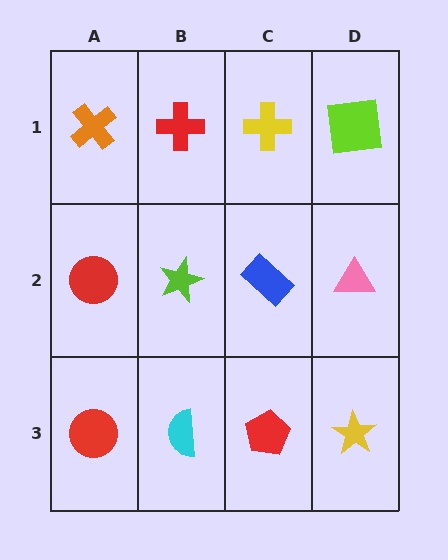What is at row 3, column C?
A red pentagon.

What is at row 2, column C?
A blue rectangle.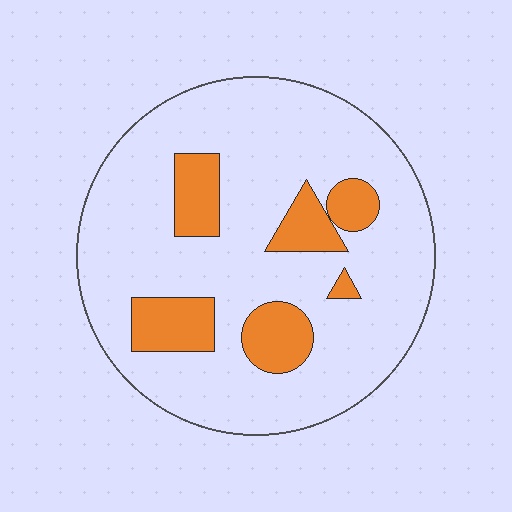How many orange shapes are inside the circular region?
6.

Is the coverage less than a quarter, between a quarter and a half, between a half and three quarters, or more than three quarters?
Less than a quarter.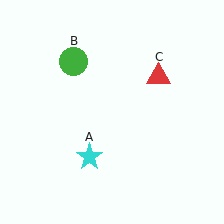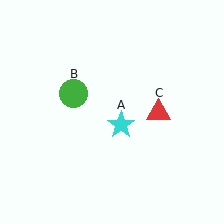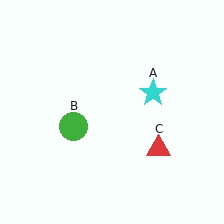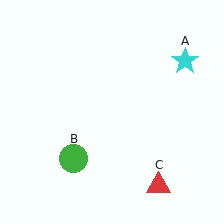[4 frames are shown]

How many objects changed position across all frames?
3 objects changed position: cyan star (object A), green circle (object B), red triangle (object C).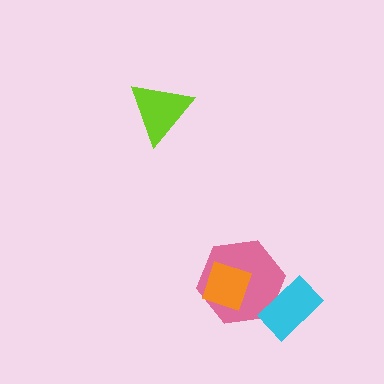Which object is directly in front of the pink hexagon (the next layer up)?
The orange diamond is directly in front of the pink hexagon.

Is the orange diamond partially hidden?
No, no other shape covers it.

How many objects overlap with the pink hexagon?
2 objects overlap with the pink hexagon.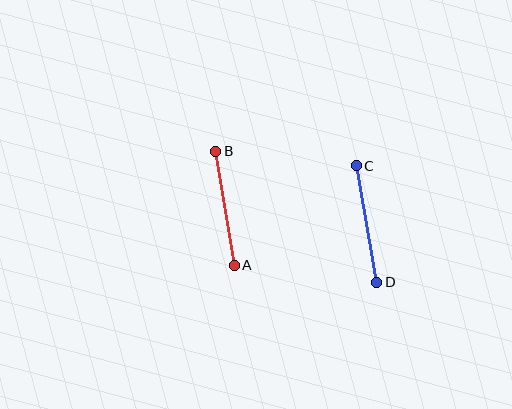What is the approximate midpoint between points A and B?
The midpoint is at approximately (225, 208) pixels.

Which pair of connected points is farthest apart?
Points C and D are farthest apart.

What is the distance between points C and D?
The distance is approximately 118 pixels.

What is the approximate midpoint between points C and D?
The midpoint is at approximately (367, 224) pixels.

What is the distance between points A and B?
The distance is approximately 116 pixels.